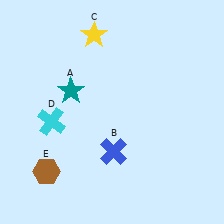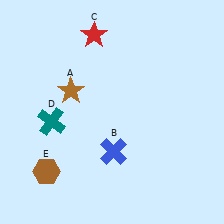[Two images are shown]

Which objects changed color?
A changed from teal to brown. C changed from yellow to red. D changed from cyan to teal.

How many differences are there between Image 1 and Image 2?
There are 3 differences between the two images.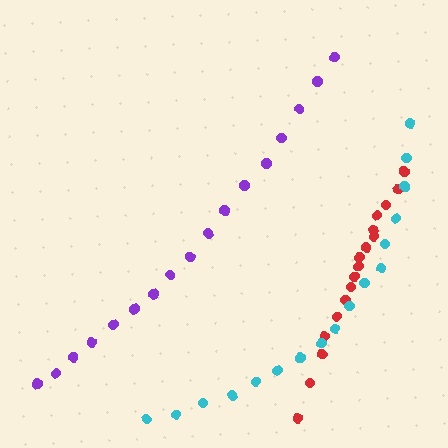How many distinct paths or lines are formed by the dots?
There are 3 distinct paths.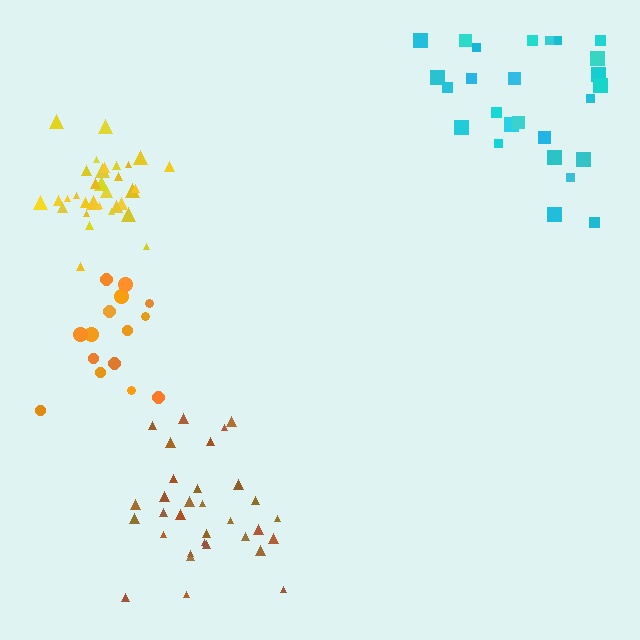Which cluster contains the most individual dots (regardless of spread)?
Yellow (33).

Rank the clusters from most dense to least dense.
yellow, brown, orange, cyan.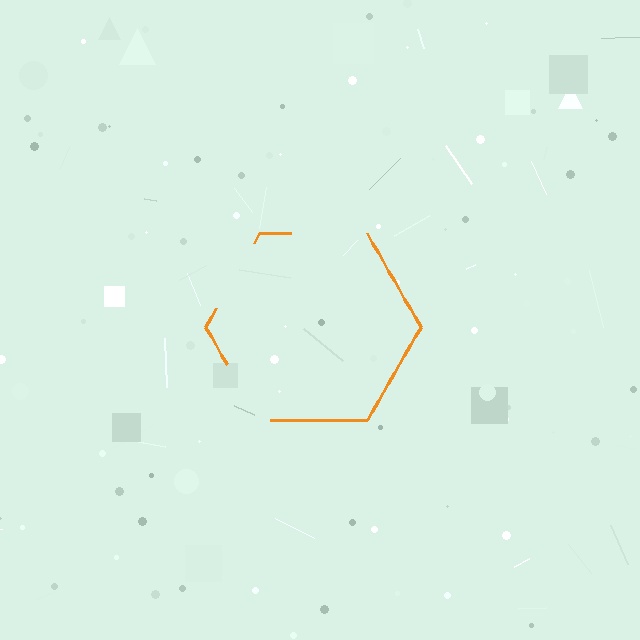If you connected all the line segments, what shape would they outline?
They would outline a hexagon.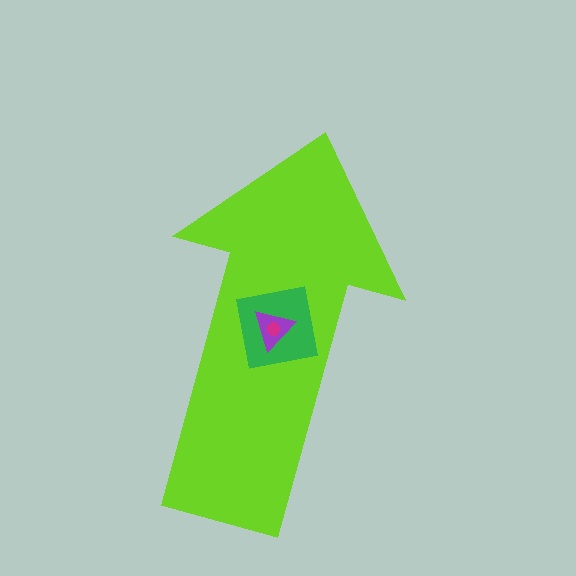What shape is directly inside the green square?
The purple triangle.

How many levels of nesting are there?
4.